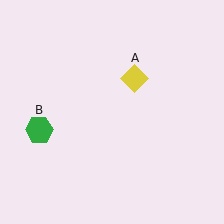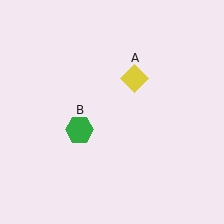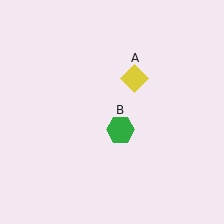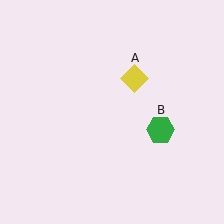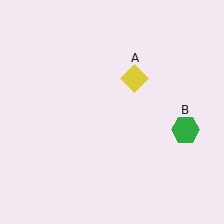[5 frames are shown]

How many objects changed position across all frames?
1 object changed position: green hexagon (object B).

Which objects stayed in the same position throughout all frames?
Yellow diamond (object A) remained stationary.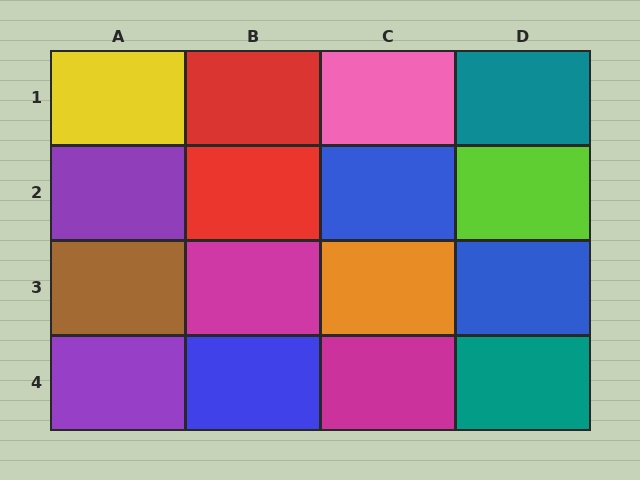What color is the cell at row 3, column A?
Brown.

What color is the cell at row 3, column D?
Blue.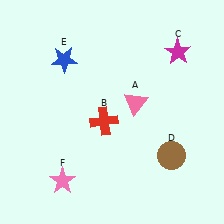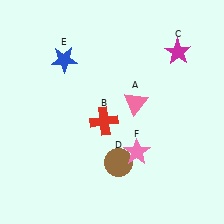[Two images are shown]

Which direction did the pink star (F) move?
The pink star (F) moved right.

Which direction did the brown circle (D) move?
The brown circle (D) moved left.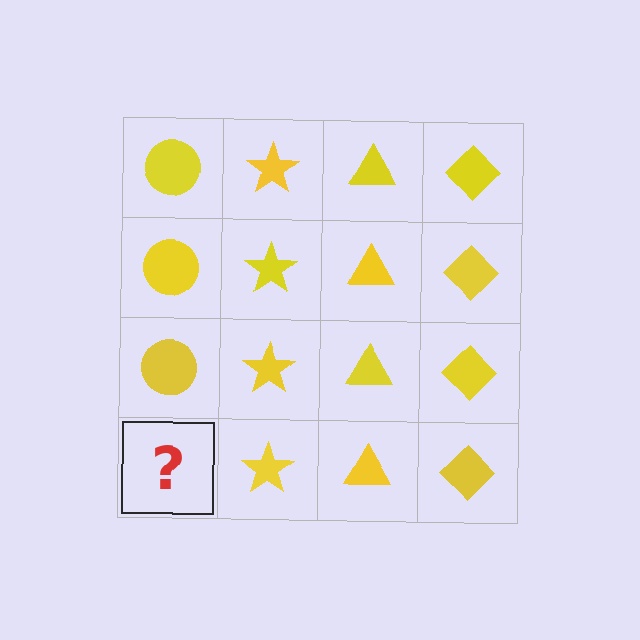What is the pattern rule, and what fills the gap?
The rule is that each column has a consistent shape. The gap should be filled with a yellow circle.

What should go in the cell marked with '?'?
The missing cell should contain a yellow circle.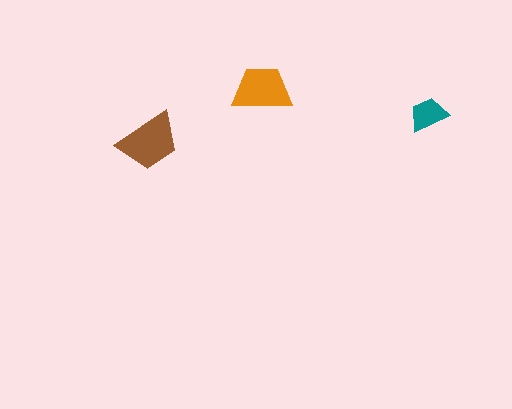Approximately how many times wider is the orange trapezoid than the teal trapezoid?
About 1.5 times wider.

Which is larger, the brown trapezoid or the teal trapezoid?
The brown one.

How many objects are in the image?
There are 3 objects in the image.